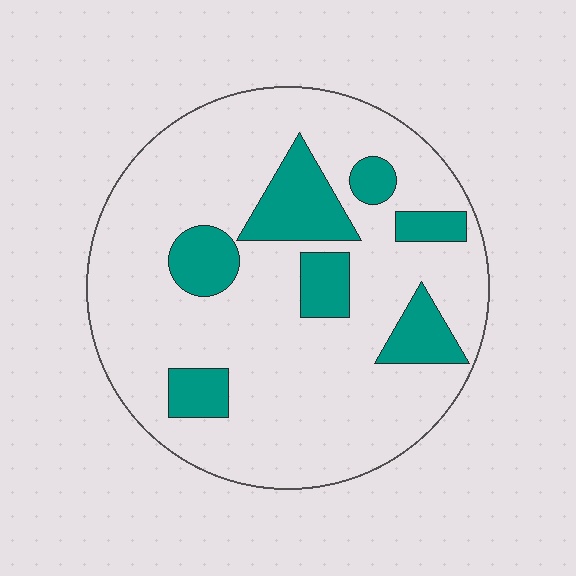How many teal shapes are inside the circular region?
7.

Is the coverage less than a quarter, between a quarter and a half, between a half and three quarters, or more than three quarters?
Less than a quarter.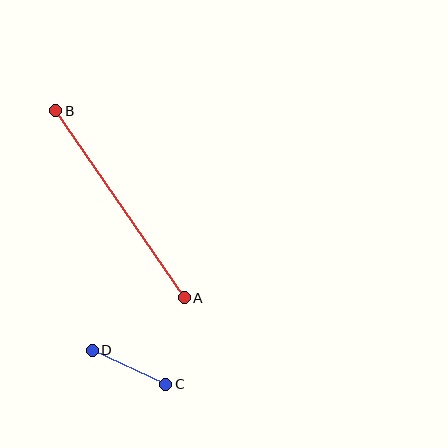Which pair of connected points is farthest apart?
Points A and B are farthest apart.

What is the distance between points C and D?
The distance is approximately 81 pixels.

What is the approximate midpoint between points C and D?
The midpoint is at approximately (129, 367) pixels.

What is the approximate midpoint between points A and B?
The midpoint is at approximately (120, 204) pixels.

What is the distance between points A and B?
The distance is approximately 227 pixels.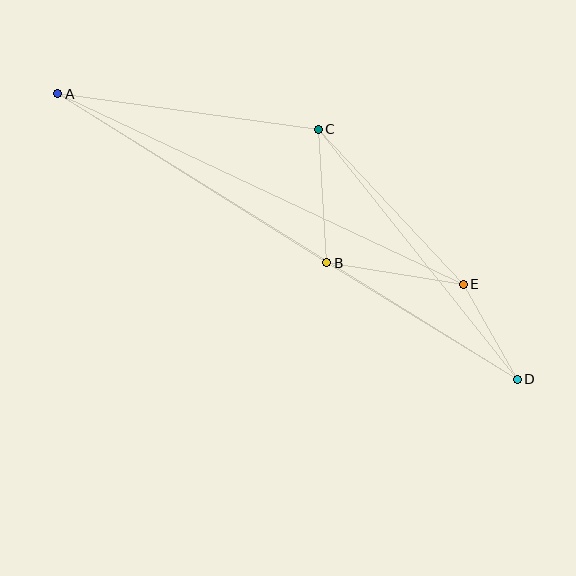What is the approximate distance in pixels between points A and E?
The distance between A and E is approximately 448 pixels.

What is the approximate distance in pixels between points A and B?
The distance between A and B is approximately 317 pixels.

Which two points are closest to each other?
Points D and E are closest to each other.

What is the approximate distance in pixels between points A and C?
The distance between A and C is approximately 263 pixels.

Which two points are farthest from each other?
Points A and D are farthest from each other.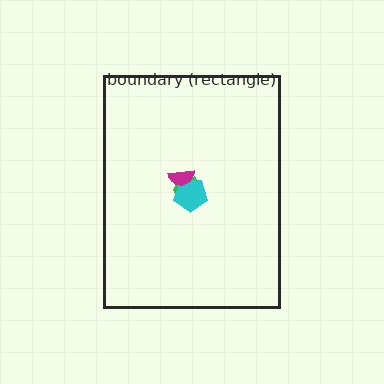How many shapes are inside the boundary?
3 inside, 0 outside.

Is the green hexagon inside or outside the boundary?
Inside.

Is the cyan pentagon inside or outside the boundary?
Inside.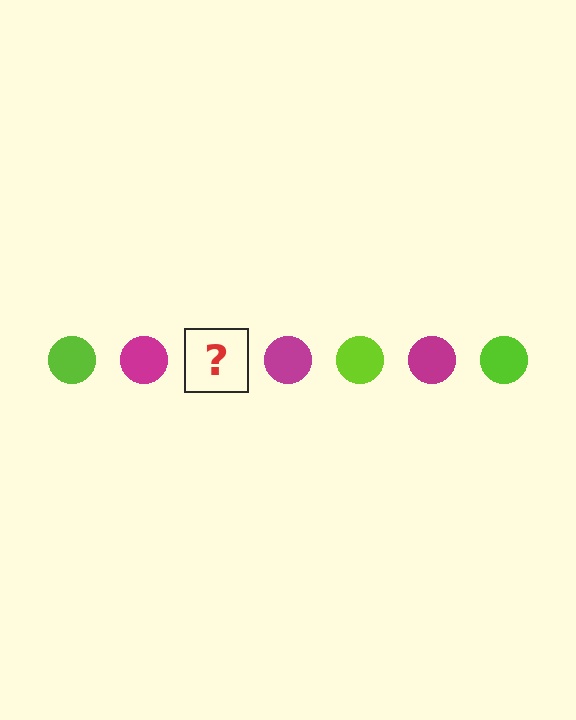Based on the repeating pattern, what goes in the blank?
The blank should be a lime circle.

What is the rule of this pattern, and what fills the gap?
The rule is that the pattern cycles through lime, magenta circles. The gap should be filled with a lime circle.